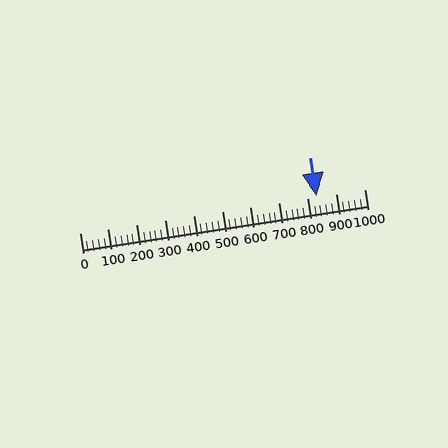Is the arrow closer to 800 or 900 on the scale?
The arrow is closer to 800.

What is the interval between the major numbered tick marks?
The major tick marks are spaced 100 units apart.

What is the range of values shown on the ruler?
The ruler shows values from 0 to 1000.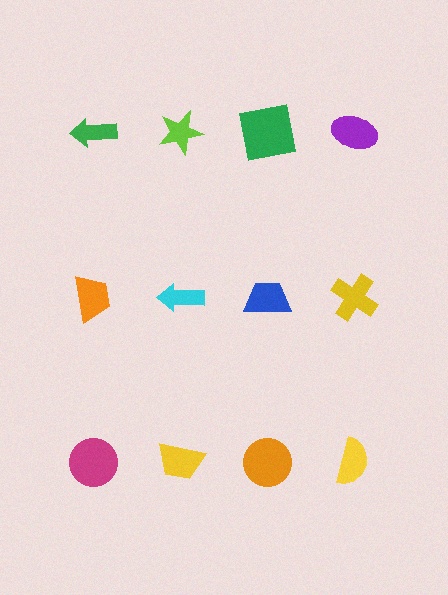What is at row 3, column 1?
A magenta circle.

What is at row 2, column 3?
A blue trapezoid.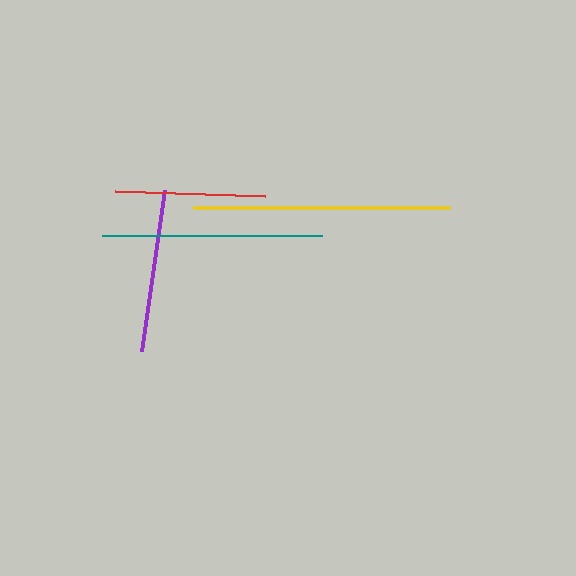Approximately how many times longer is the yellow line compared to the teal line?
The yellow line is approximately 1.2 times the length of the teal line.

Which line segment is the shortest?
The red line is the shortest at approximately 150 pixels.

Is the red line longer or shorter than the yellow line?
The yellow line is longer than the red line.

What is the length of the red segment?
The red segment is approximately 150 pixels long.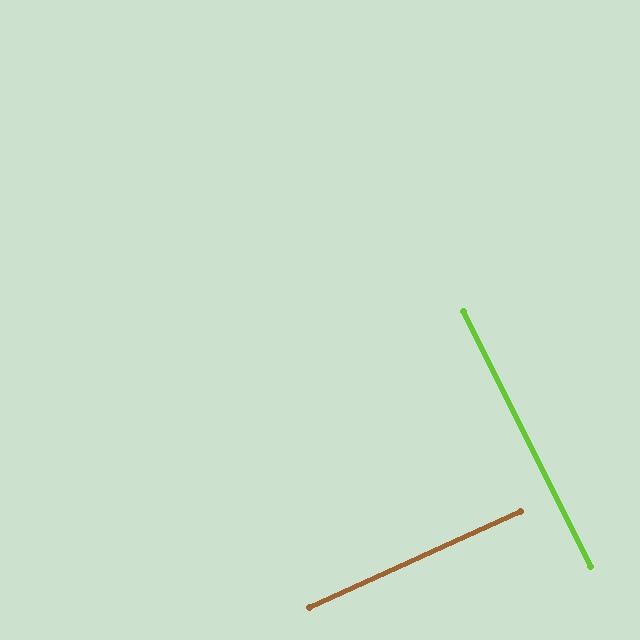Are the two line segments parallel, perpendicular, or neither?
Perpendicular — they meet at approximately 88°.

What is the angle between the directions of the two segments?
Approximately 88 degrees.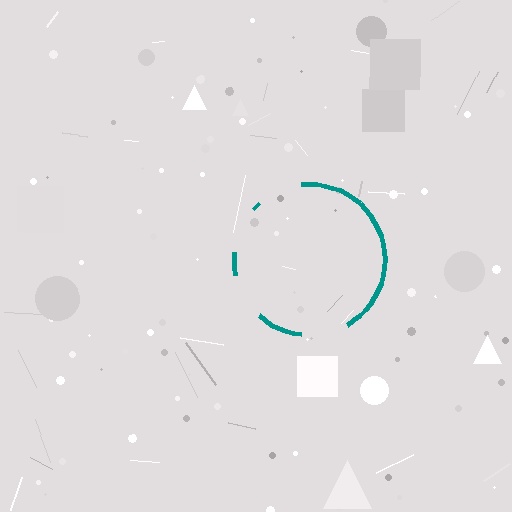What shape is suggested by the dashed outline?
The dashed outline suggests a circle.